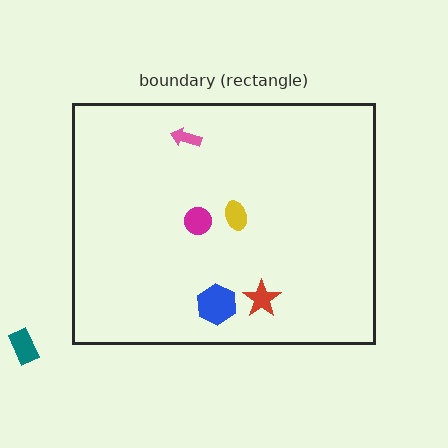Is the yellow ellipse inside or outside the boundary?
Inside.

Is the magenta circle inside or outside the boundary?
Inside.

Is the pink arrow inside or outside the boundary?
Inside.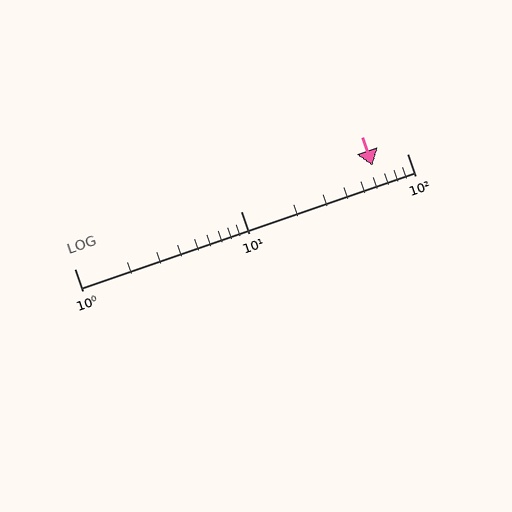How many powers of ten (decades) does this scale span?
The scale spans 2 decades, from 1 to 100.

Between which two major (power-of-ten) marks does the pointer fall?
The pointer is between 10 and 100.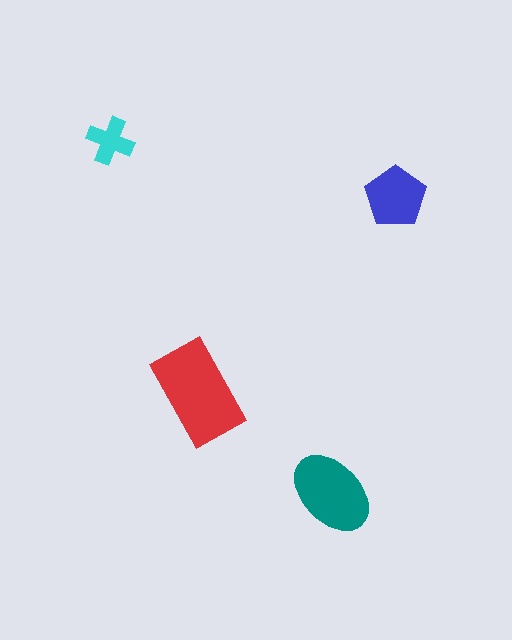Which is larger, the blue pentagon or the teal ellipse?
The teal ellipse.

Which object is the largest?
The red rectangle.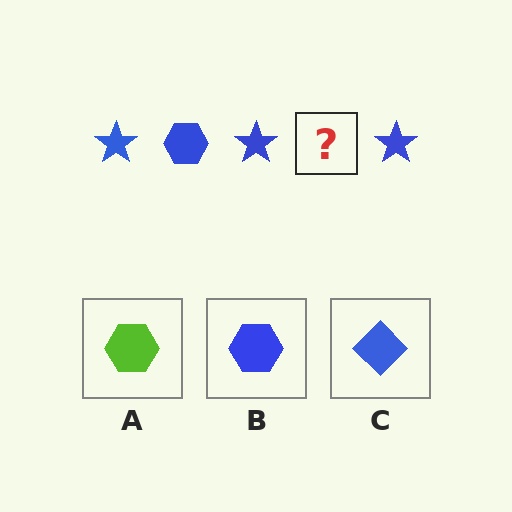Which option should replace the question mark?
Option B.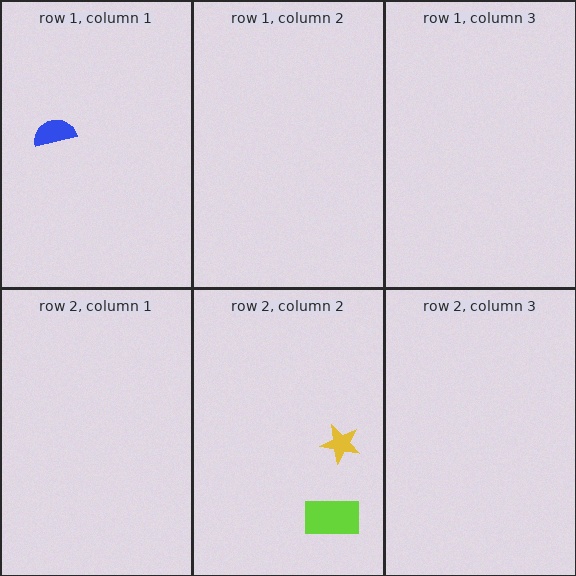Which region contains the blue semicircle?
The row 1, column 1 region.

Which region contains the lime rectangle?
The row 2, column 2 region.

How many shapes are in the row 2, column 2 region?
2.